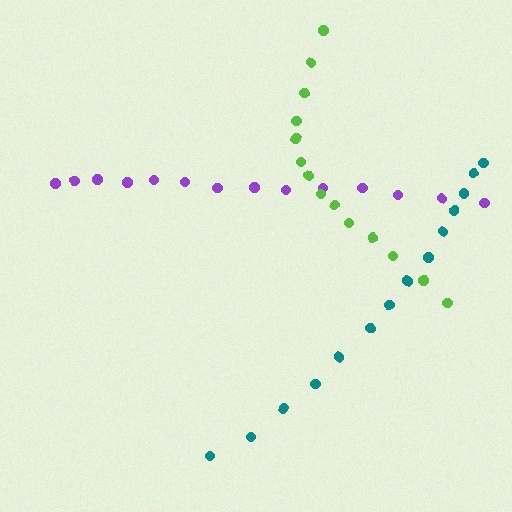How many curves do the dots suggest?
There are 3 distinct paths.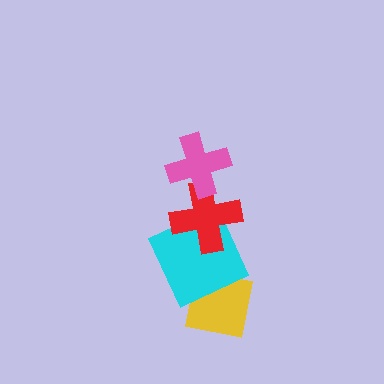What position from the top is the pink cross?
The pink cross is 1st from the top.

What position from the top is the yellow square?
The yellow square is 4th from the top.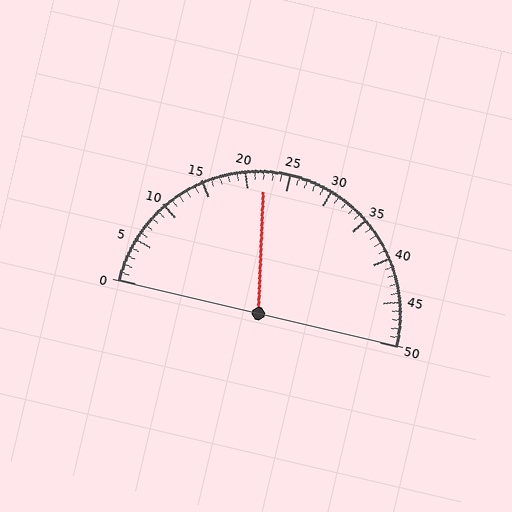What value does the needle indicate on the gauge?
The needle indicates approximately 22.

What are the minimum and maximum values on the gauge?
The gauge ranges from 0 to 50.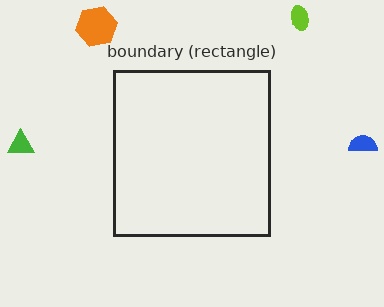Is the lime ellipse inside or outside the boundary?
Outside.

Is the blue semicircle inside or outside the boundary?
Outside.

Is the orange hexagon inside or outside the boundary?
Outside.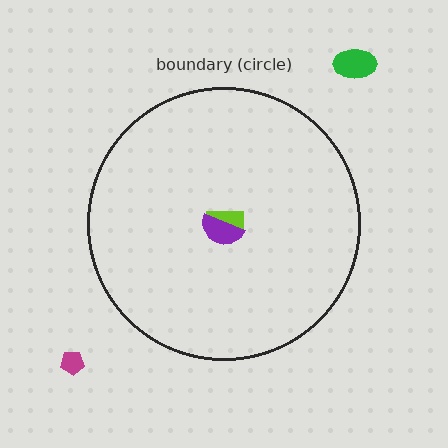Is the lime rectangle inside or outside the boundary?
Inside.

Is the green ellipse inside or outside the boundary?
Outside.